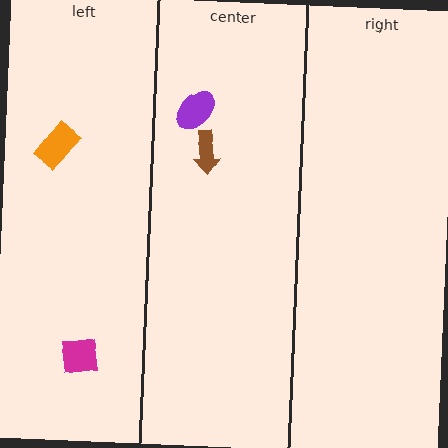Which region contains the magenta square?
The left region.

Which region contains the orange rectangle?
The left region.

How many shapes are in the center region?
2.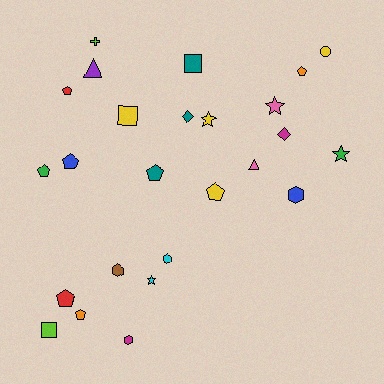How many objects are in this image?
There are 25 objects.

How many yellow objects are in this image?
There are 4 yellow objects.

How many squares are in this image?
There are 3 squares.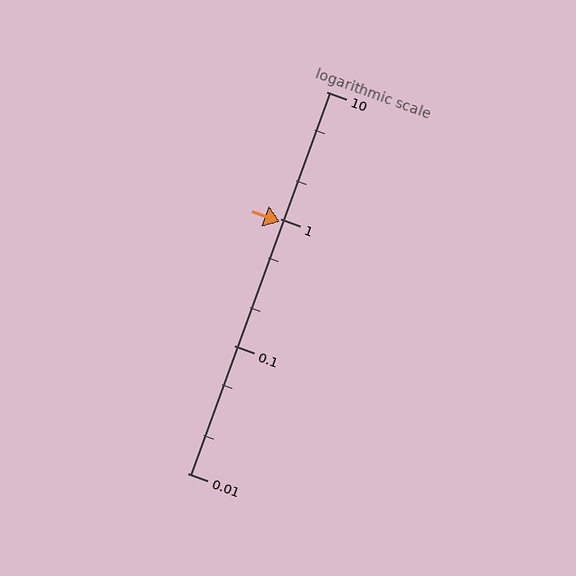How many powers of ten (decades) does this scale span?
The scale spans 3 decades, from 0.01 to 10.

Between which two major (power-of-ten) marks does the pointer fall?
The pointer is between 0.1 and 1.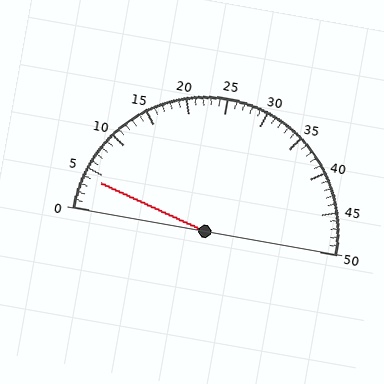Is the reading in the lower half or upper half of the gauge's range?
The reading is in the lower half of the range (0 to 50).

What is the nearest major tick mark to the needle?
The nearest major tick mark is 5.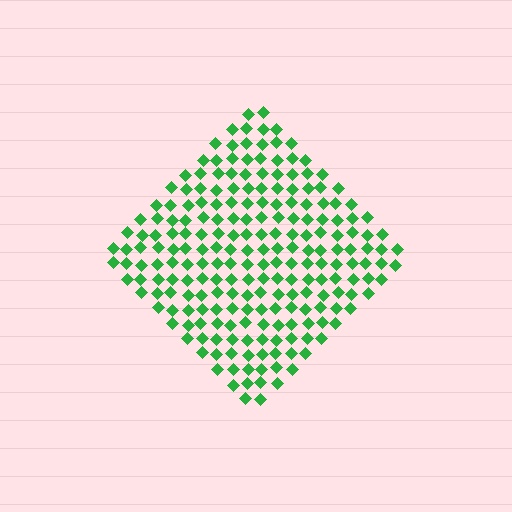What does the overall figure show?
The overall figure shows a diamond.